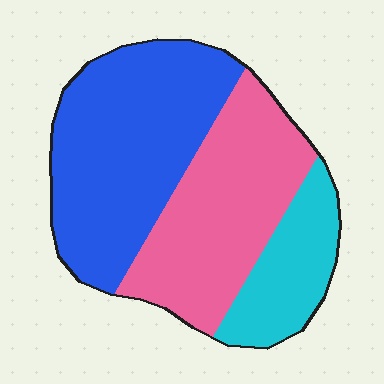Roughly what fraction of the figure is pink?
Pink covers about 35% of the figure.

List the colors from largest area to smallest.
From largest to smallest: blue, pink, cyan.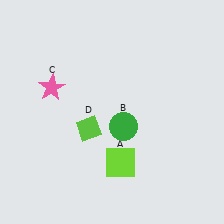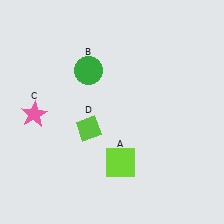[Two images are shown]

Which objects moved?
The objects that moved are: the green circle (B), the pink star (C).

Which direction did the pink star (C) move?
The pink star (C) moved down.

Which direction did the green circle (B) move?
The green circle (B) moved up.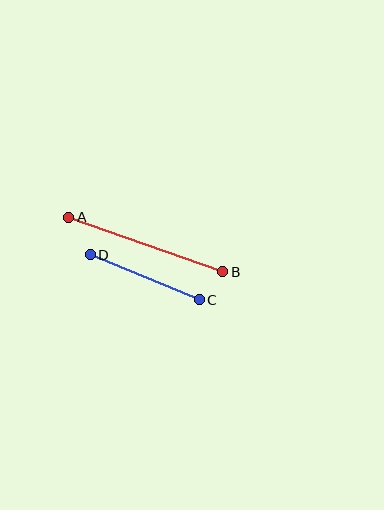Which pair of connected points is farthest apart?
Points A and B are farthest apart.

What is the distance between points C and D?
The distance is approximately 118 pixels.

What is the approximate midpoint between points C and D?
The midpoint is at approximately (145, 277) pixels.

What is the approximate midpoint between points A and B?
The midpoint is at approximately (146, 244) pixels.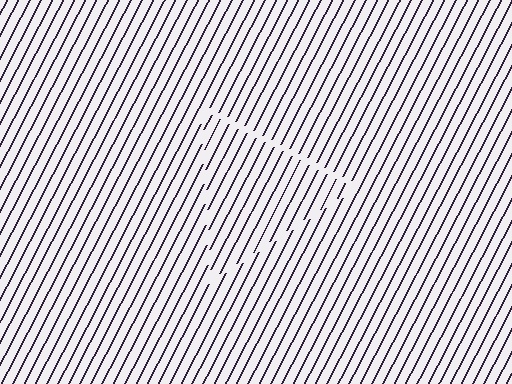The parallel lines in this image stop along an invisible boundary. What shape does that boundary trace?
An illusory triangle. The interior of the shape contains the same grating, shifted by half a period — the contour is defined by the phase discontinuity where line-ends from the inner and outer gratings abut.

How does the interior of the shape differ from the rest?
The interior of the shape contains the same grating, shifted by half a period — the contour is defined by the phase discontinuity where line-ends from the inner and outer gratings abut.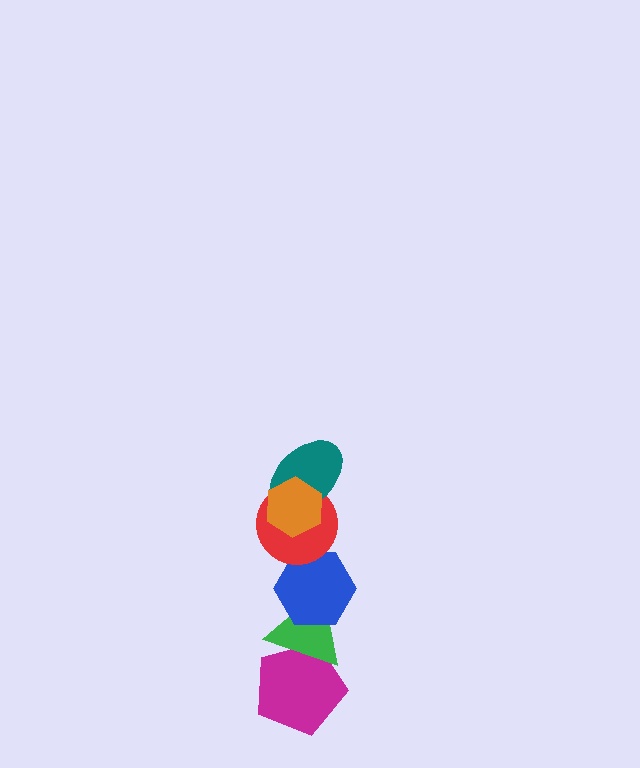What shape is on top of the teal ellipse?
The orange hexagon is on top of the teal ellipse.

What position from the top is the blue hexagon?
The blue hexagon is 4th from the top.